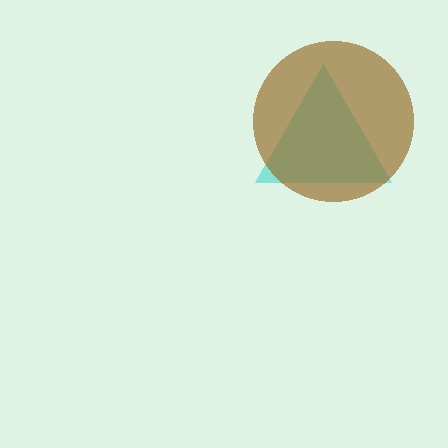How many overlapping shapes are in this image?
There are 2 overlapping shapes in the image.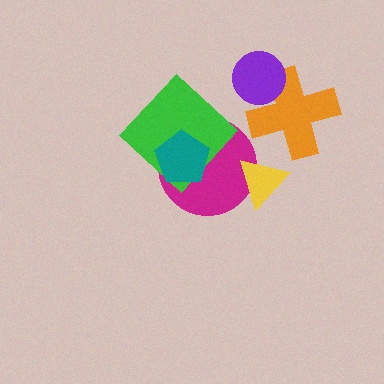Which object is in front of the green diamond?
The teal pentagon is in front of the green diamond.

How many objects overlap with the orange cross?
1 object overlaps with the orange cross.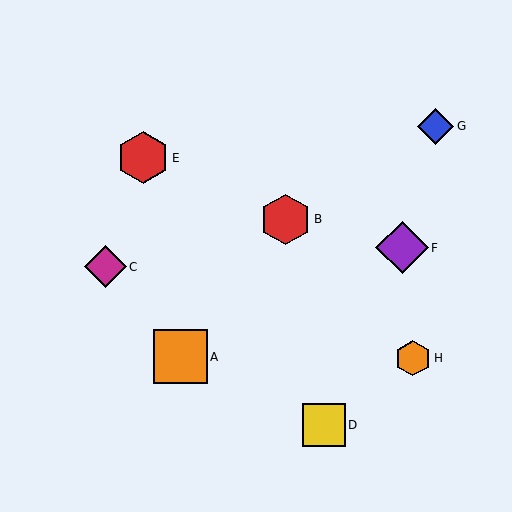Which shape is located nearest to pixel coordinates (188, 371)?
The orange square (labeled A) at (180, 357) is nearest to that location.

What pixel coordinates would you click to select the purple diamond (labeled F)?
Click at (402, 248) to select the purple diamond F.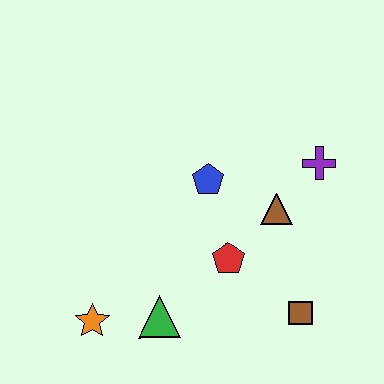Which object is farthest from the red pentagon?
The orange star is farthest from the red pentagon.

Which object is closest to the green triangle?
The orange star is closest to the green triangle.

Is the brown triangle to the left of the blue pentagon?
No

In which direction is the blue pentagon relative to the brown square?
The blue pentagon is above the brown square.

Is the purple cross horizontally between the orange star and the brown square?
No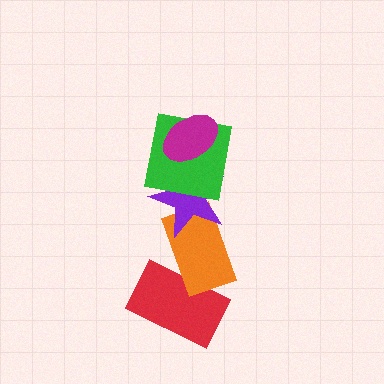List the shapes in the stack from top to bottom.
From top to bottom: the magenta ellipse, the green square, the purple star, the orange rectangle, the red rectangle.